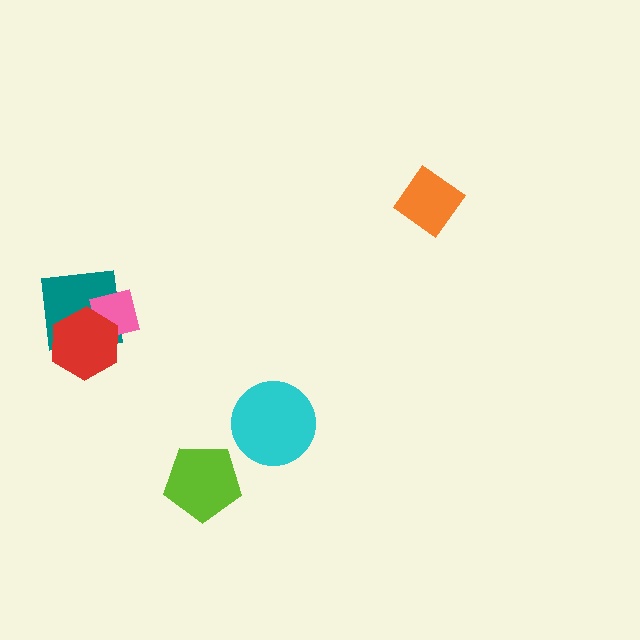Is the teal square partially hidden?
Yes, it is partially covered by another shape.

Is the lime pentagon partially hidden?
No, no other shape covers it.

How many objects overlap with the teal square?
2 objects overlap with the teal square.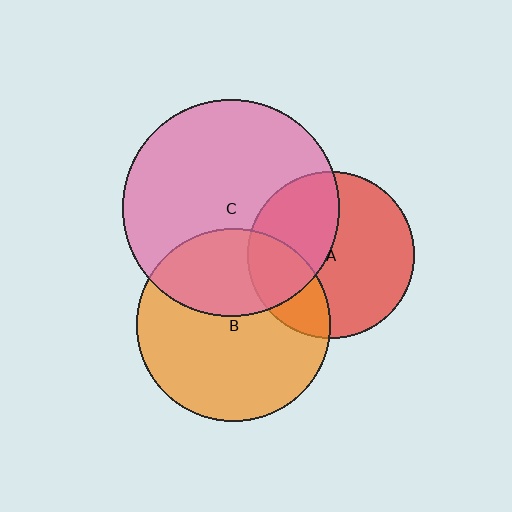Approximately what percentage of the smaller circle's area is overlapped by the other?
Approximately 35%.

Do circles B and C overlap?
Yes.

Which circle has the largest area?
Circle C (pink).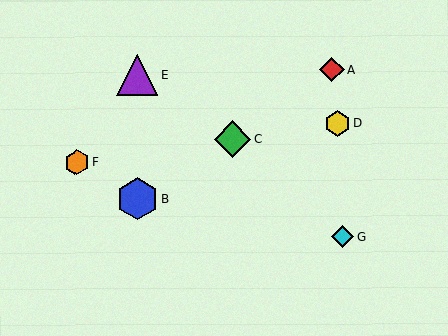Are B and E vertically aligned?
Yes, both are at x≈137.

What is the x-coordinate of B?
Object B is at x≈137.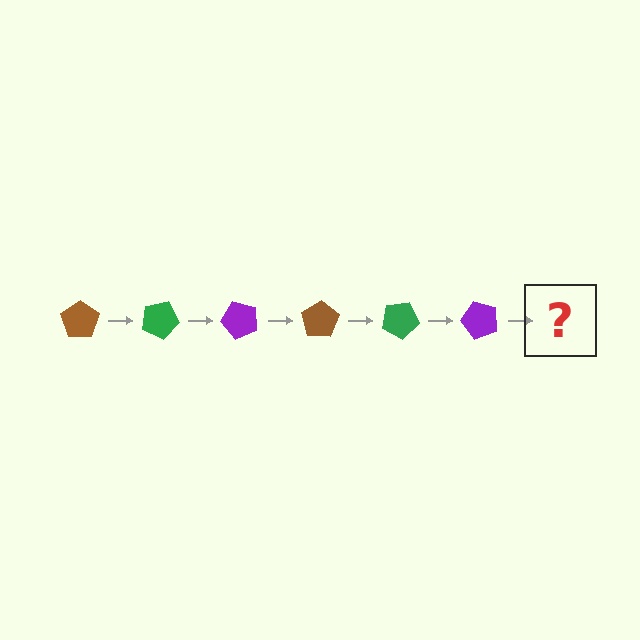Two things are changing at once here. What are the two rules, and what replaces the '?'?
The two rules are that it rotates 25 degrees each step and the color cycles through brown, green, and purple. The '?' should be a brown pentagon, rotated 150 degrees from the start.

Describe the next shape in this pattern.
It should be a brown pentagon, rotated 150 degrees from the start.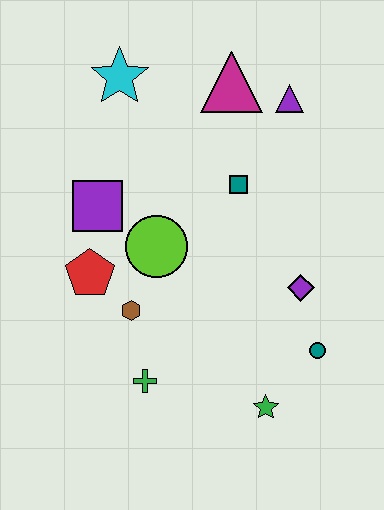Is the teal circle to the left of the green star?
No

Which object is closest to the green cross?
The brown hexagon is closest to the green cross.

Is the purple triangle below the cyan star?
Yes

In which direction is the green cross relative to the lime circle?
The green cross is below the lime circle.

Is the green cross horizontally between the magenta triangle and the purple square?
Yes